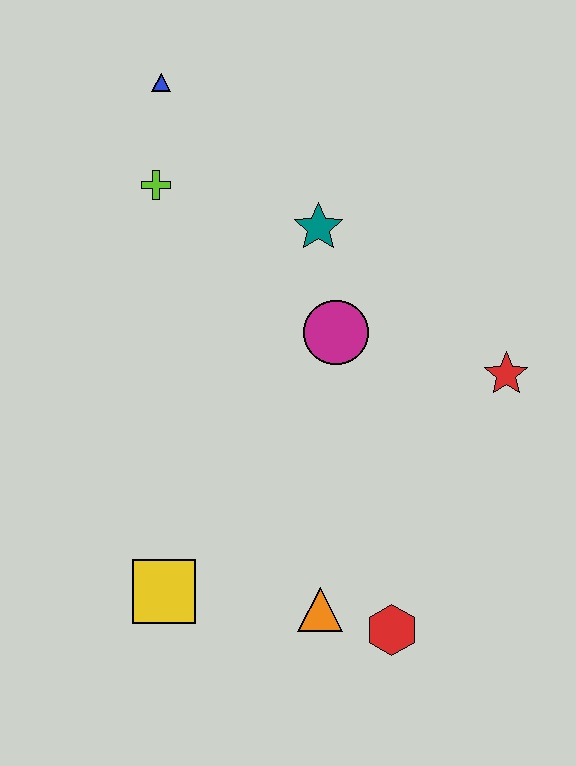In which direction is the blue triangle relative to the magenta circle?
The blue triangle is above the magenta circle.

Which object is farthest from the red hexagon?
The blue triangle is farthest from the red hexagon.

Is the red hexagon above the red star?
No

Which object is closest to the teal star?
The magenta circle is closest to the teal star.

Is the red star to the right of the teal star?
Yes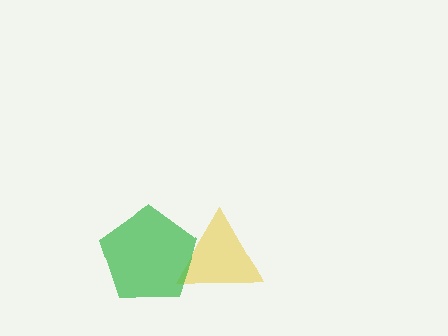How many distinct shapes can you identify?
There are 2 distinct shapes: a yellow triangle, a green pentagon.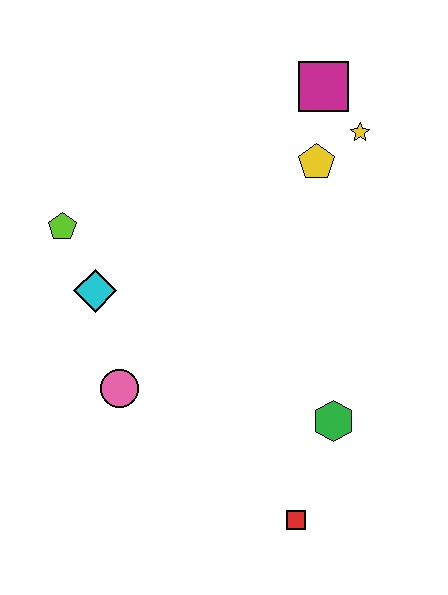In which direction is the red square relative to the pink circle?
The red square is to the right of the pink circle.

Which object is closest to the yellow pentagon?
The yellow star is closest to the yellow pentagon.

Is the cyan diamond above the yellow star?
No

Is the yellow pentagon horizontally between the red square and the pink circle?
No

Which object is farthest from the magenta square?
The red square is farthest from the magenta square.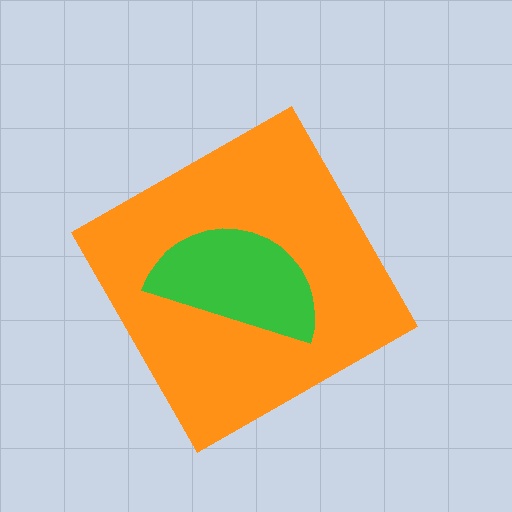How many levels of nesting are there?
2.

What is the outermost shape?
The orange diamond.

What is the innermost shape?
The green semicircle.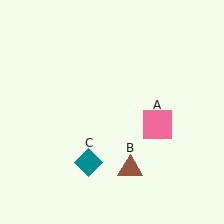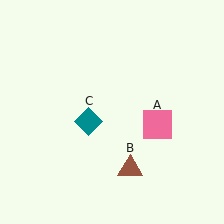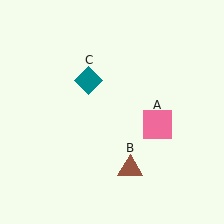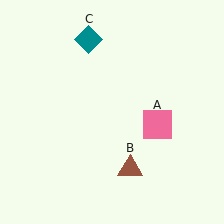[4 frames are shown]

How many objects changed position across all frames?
1 object changed position: teal diamond (object C).